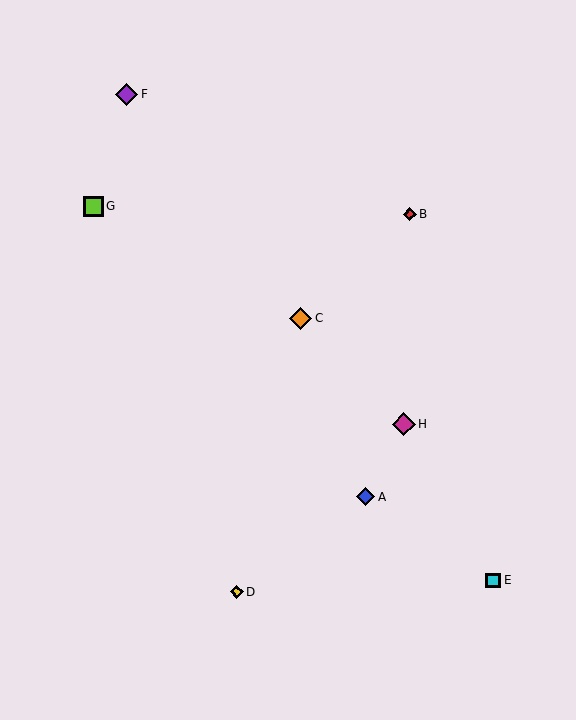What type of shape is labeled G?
Shape G is a lime square.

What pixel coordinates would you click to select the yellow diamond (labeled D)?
Click at (237, 592) to select the yellow diamond D.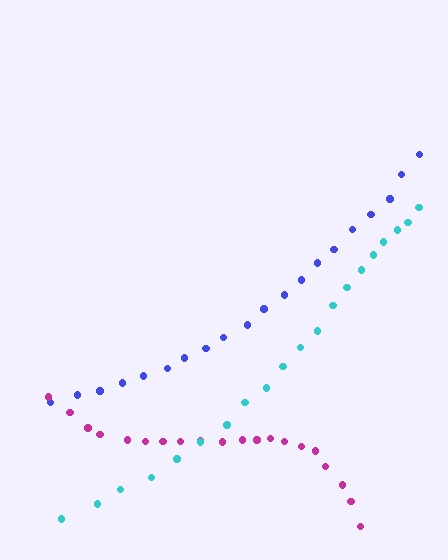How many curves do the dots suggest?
There are 3 distinct paths.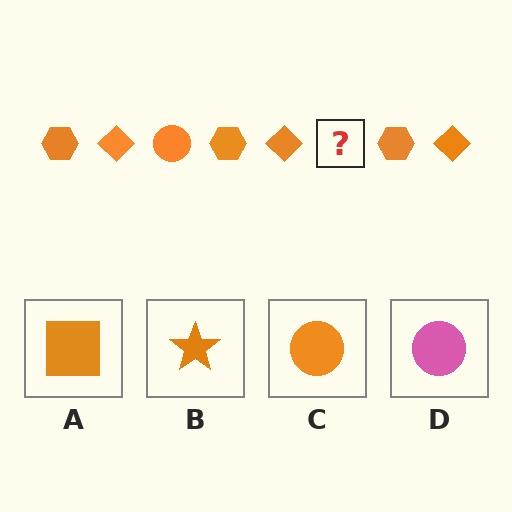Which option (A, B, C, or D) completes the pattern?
C.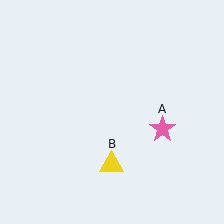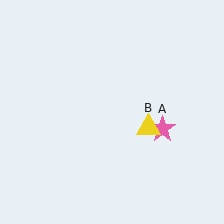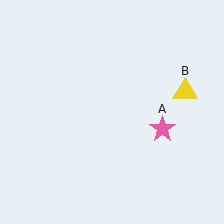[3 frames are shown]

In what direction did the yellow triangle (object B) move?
The yellow triangle (object B) moved up and to the right.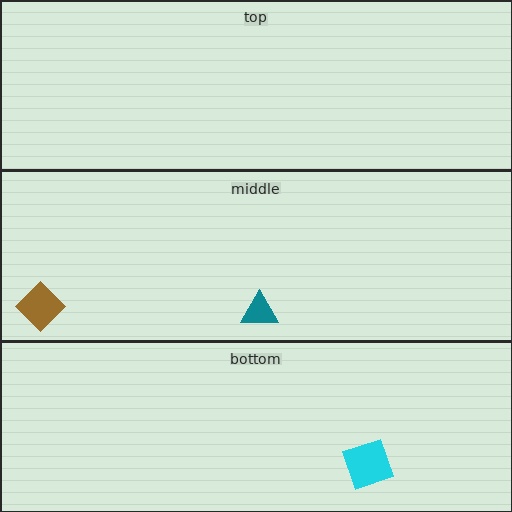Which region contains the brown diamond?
The middle region.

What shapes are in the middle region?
The teal triangle, the brown diamond.